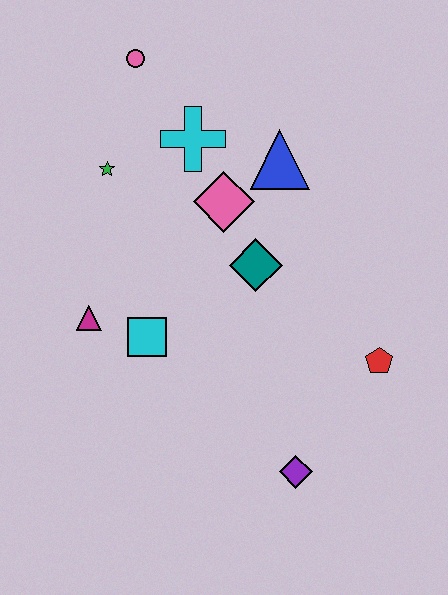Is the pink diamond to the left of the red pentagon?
Yes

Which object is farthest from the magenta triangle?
The red pentagon is farthest from the magenta triangle.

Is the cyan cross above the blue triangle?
Yes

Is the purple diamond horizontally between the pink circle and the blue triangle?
No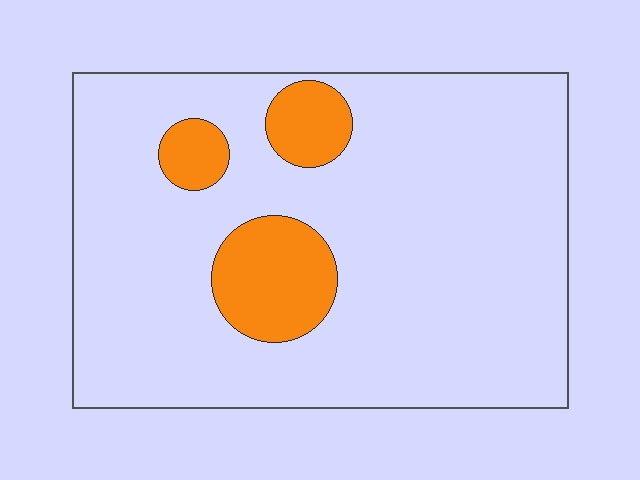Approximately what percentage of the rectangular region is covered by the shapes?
Approximately 15%.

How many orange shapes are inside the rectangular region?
3.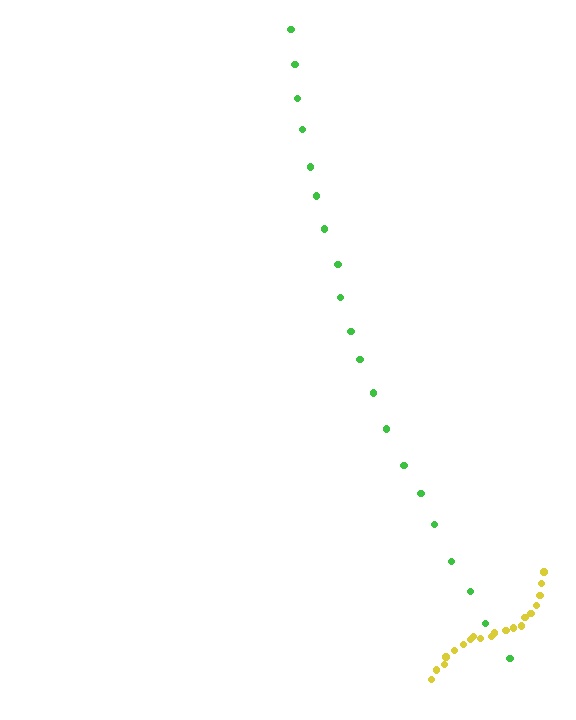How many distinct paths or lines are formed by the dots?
There are 2 distinct paths.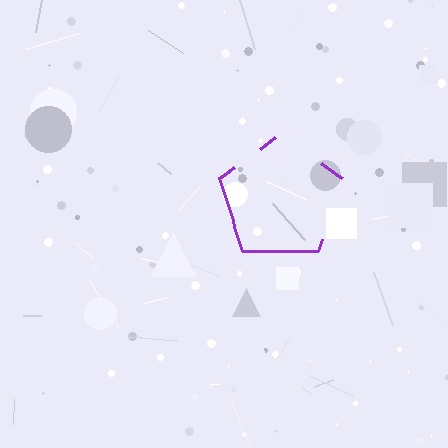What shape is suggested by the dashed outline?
The dashed outline suggests a pentagon.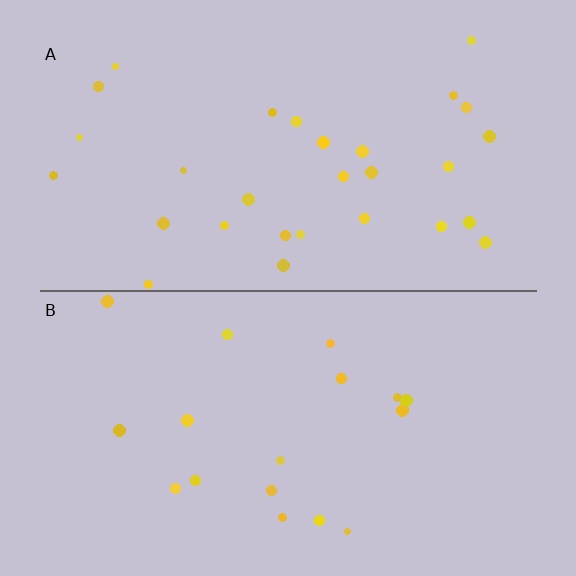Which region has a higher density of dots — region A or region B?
A (the top).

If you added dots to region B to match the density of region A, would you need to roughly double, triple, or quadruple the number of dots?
Approximately double.